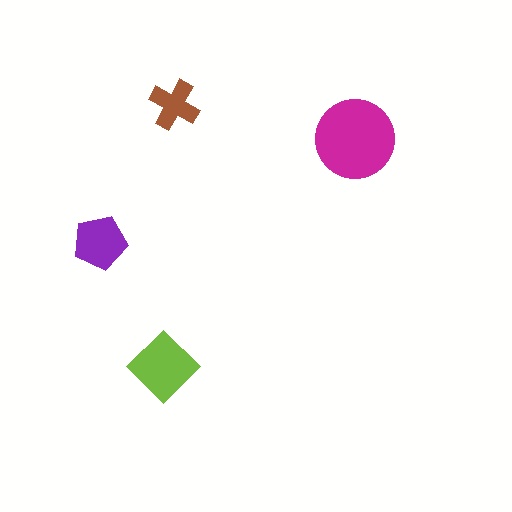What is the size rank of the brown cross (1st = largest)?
4th.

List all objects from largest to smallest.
The magenta circle, the lime diamond, the purple pentagon, the brown cross.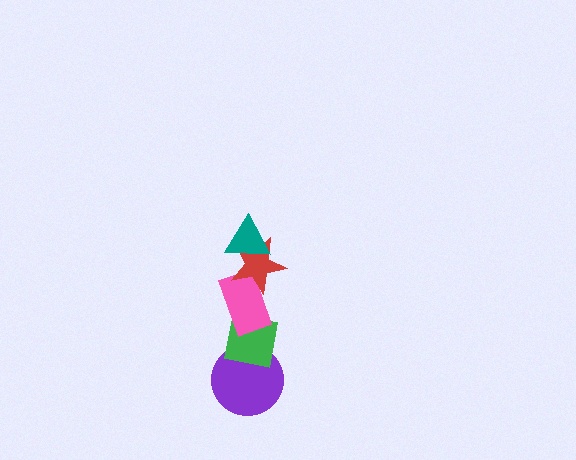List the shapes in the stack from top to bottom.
From top to bottom: the teal triangle, the red star, the pink rectangle, the green square, the purple circle.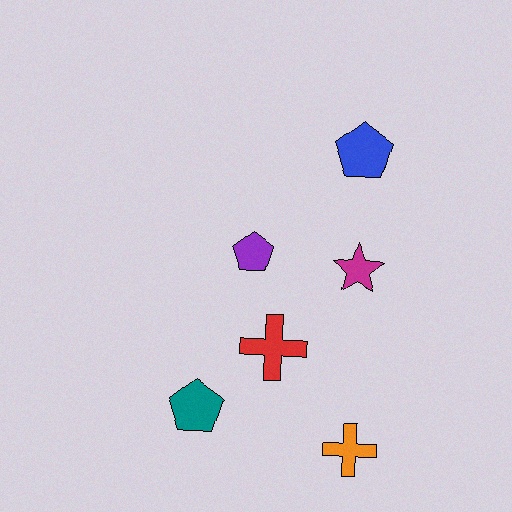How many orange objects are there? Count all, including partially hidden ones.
There is 1 orange object.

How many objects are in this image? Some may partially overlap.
There are 6 objects.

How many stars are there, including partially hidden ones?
There is 1 star.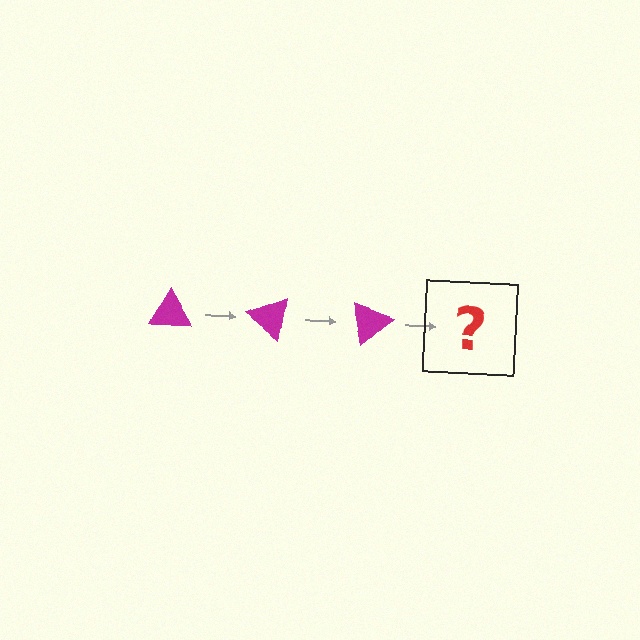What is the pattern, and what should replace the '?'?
The pattern is that the triangle rotates 40 degrees each step. The '?' should be a magenta triangle rotated 120 degrees.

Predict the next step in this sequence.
The next step is a magenta triangle rotated 120 degrees.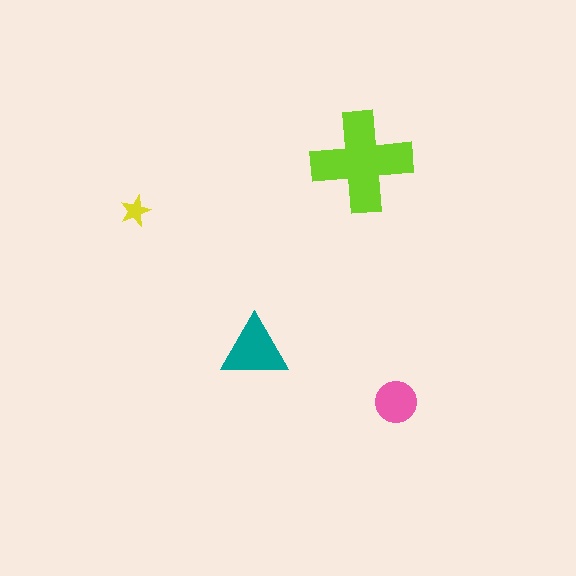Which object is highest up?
The lime cross is topmost.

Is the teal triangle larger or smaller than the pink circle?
Larger.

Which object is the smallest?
The yellow star.